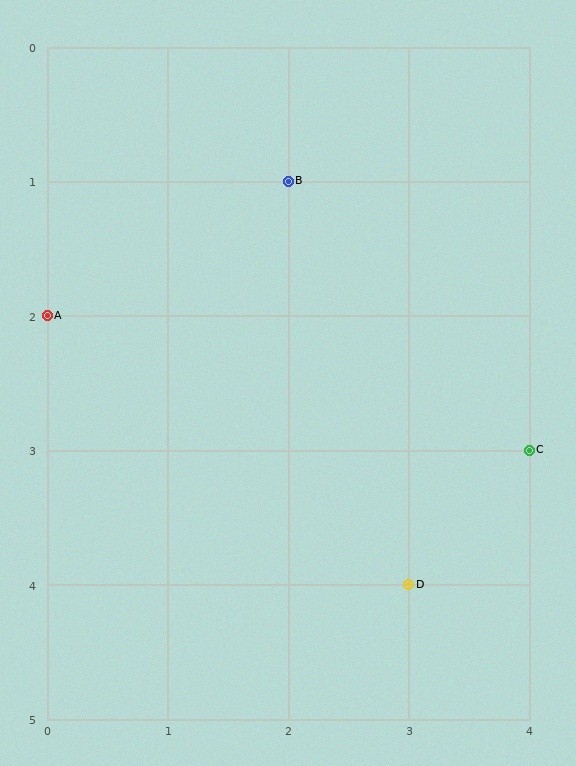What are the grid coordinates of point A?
Point A is at grid coordinates (0, 2).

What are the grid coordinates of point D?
Point D is at grid coordinates (3, 4).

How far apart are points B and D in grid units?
Points B and D are 1 column and 3 rows apart (about 3.2 grid units diagonally).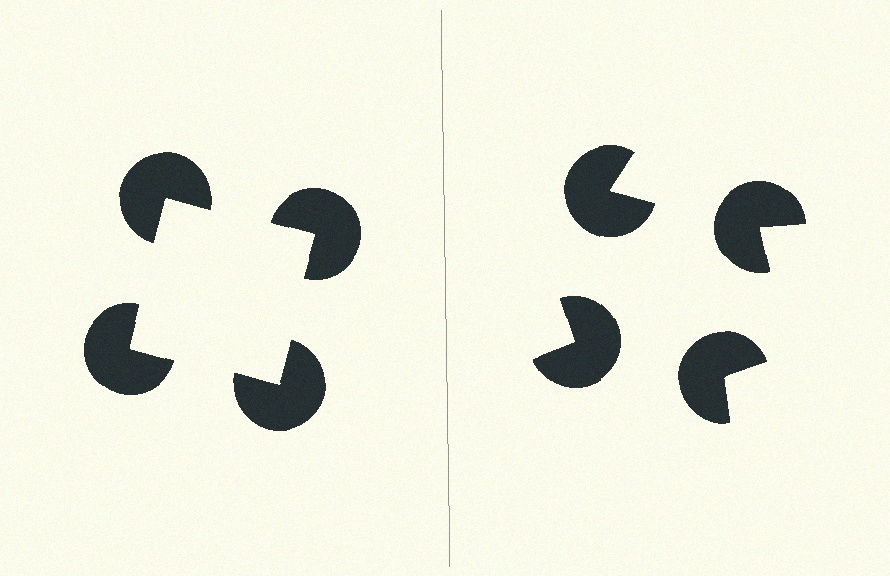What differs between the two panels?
The pac-man discs are positioned identically on both sides; only the wedge orientations differ. On the left they align to a square; on the right they are misaligned.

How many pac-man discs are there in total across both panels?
8 — 4 on each side.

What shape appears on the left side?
An illusory square.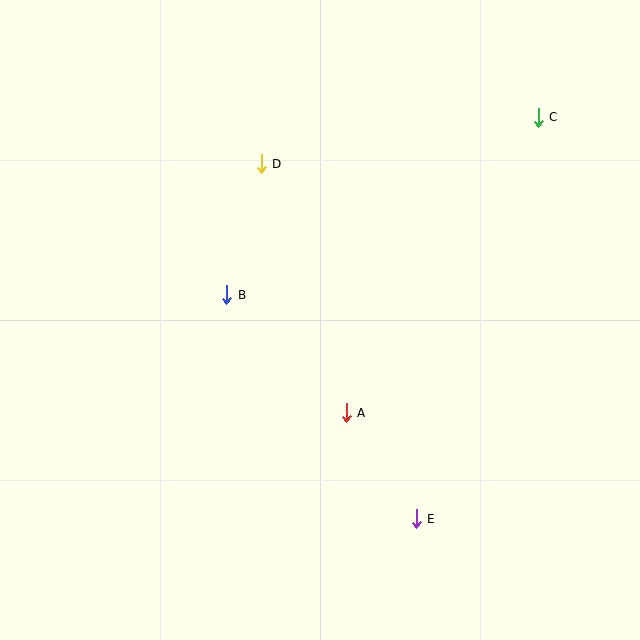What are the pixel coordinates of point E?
Point E is at (416, 519).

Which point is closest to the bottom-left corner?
Point B is closest to the bottom-left corner.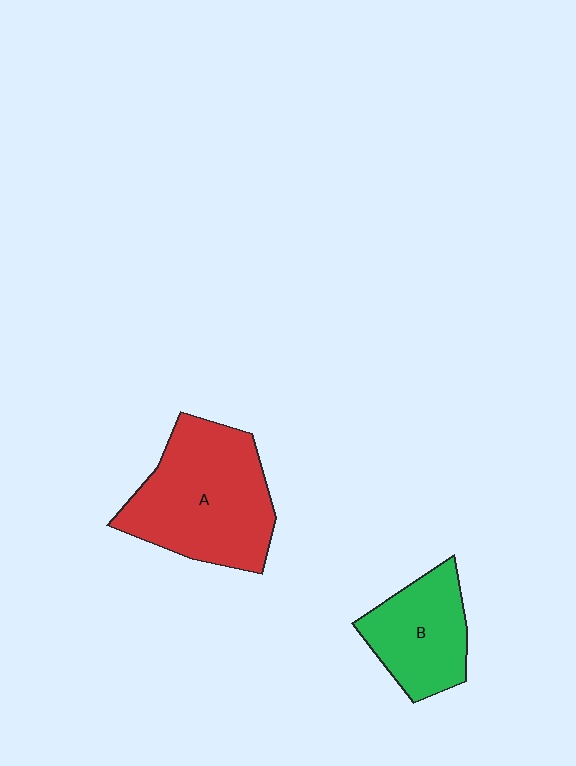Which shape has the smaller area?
Shape B (green).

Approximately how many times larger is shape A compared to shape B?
Approximately 1.6 times.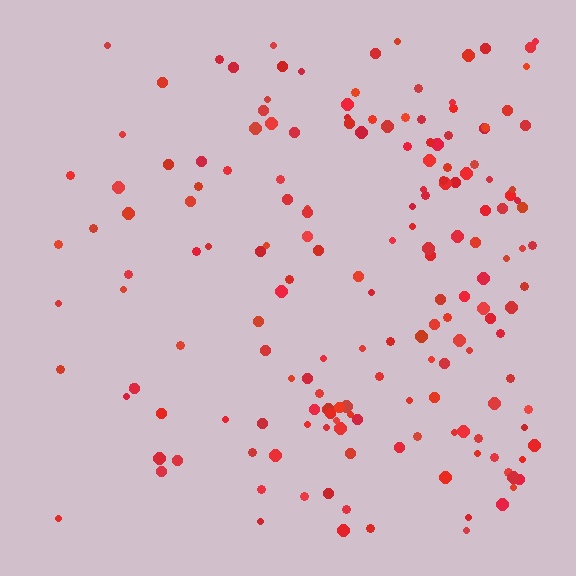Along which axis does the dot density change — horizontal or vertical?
Horizontal.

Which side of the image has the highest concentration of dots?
The right.